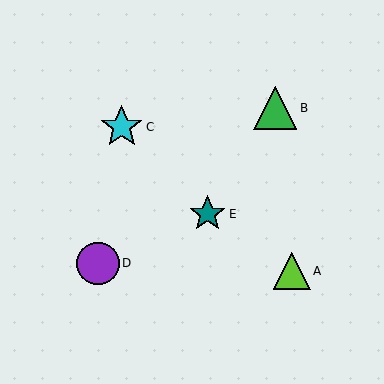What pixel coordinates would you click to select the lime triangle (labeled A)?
Click at (292, 271) to select the lime triangle A.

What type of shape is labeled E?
Shape E is a teal star.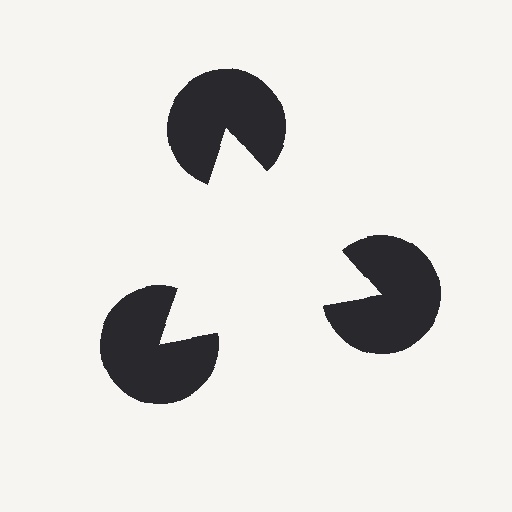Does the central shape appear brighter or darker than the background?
It typically appears slightly brighter than the background, even though no actual brightness change is drawn.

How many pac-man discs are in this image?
There are 3 — one at each vertex of the illusory triangle.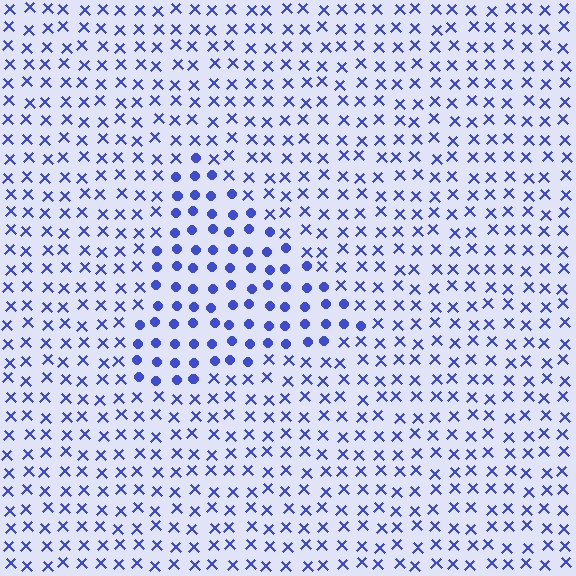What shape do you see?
I see a triangle.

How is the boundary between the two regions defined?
The boundary is defined by a change in element shape: circles inside vs. X marks outside. All elements share the same color and spacing.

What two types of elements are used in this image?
The image uses circles inside the triangle region and X marks outside it.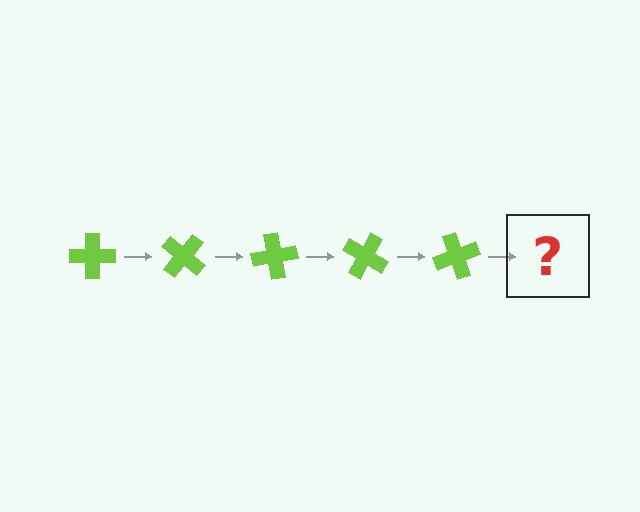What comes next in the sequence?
The next element should be a lime cross rotated 200 degrees.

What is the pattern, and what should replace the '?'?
The pattern is that the cross rotates 40 degrees each step. The '?' should be a lime cross rotated 200 degrees.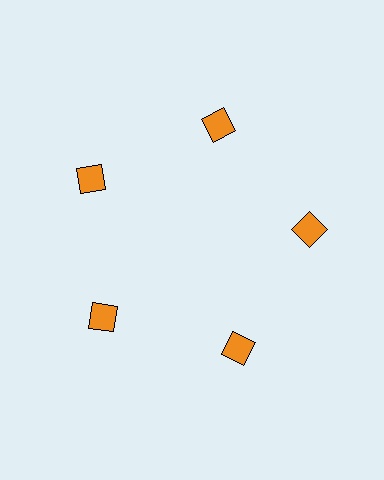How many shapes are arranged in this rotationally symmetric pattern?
There are 5 shapes, arranged in 5 groups of 1.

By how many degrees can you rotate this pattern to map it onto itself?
The pattern maps onto itself every 72 degrees of rotation.